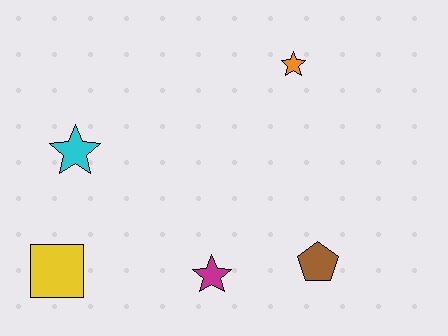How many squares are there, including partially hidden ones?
There is 1 square.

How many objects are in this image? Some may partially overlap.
There are 5 objects.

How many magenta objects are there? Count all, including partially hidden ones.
There is 1 magenta object.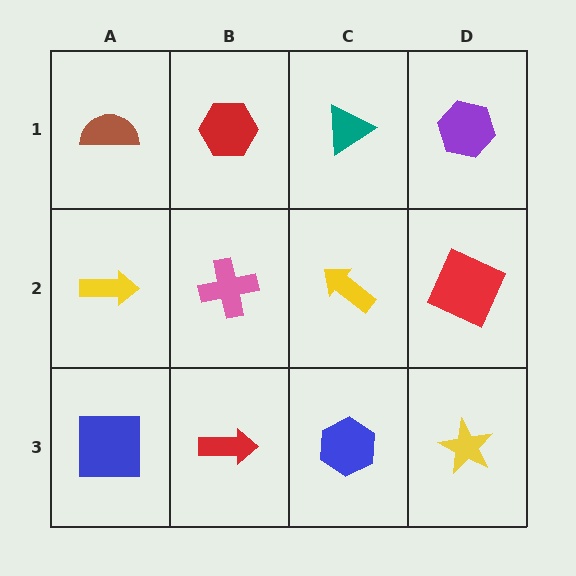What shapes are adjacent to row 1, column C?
A yellow arrow (row 2, column C), a red hexagon (row 1, column B), a purple hexagon (row 1, column D).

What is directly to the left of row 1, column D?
A teal triangle.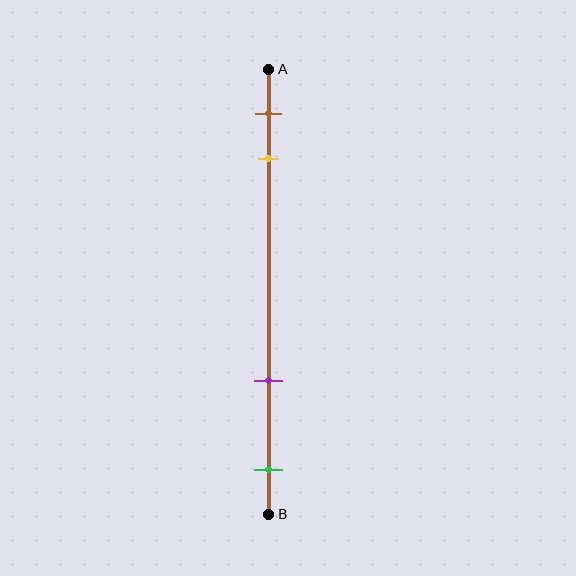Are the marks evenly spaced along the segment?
No, the marks are not evenly spaced.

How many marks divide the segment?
There are 4 marks dividing the segment.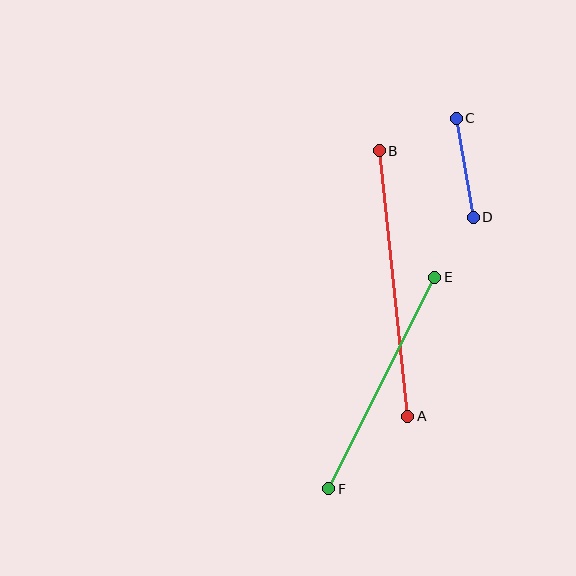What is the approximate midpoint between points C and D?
The midpoint is at approximately (465, 168) pixels.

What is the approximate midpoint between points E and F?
The midpoint is at approximately (382, 383) pixels.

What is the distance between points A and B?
The distance is approximately 267 pixels.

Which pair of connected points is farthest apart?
Points A and B are farthest apart.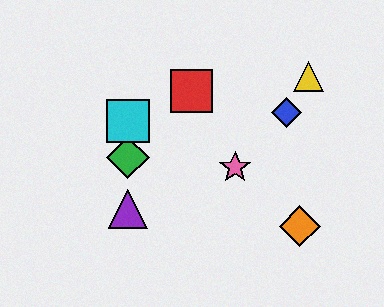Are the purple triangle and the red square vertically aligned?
No, the purple triangle is at x≈128 and the red square is at x≈191.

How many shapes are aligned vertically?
3 shapes (the green diamond, the purple triangle, the cyan square) are aligned vertically.